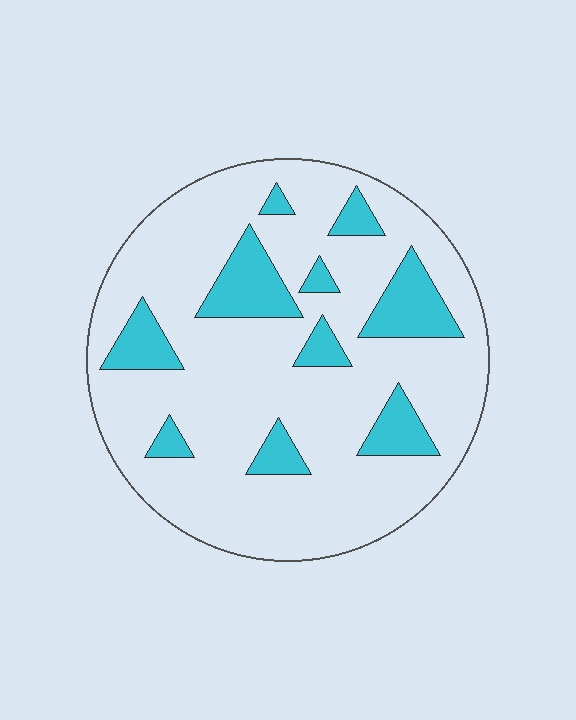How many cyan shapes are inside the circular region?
10.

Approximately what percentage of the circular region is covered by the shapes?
Approximately 20%.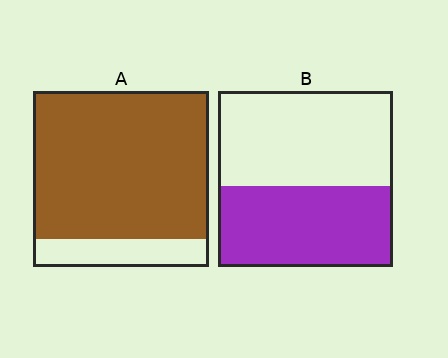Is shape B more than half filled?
Roughly half.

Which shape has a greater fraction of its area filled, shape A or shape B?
Shape A.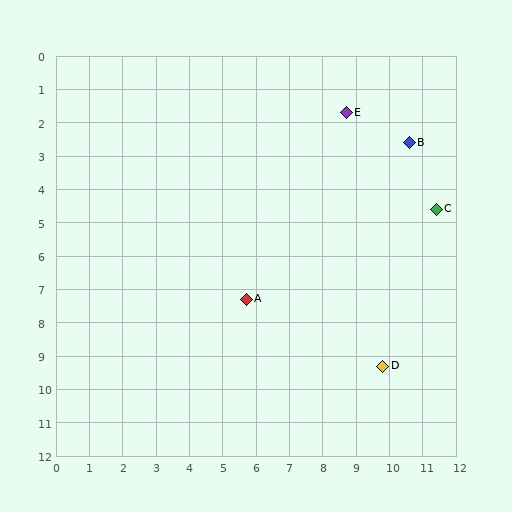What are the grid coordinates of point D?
Point D is at approximately (9.8, 9.3).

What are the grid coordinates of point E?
Point E is at approximately (8.7, 1.7).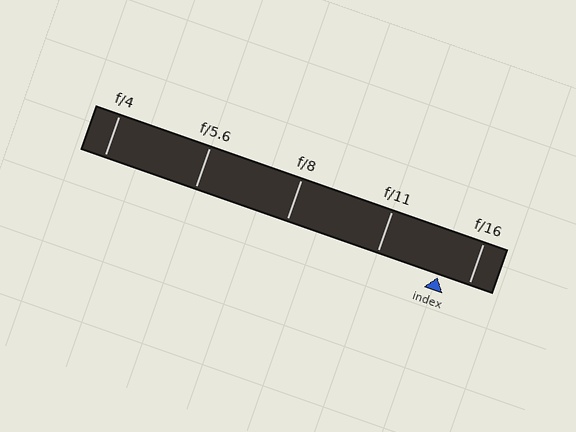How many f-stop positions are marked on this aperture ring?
There are 5 f-stop positions marked.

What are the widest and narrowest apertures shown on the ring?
The widest aperture shown is f/4 and the narrowest is f/16.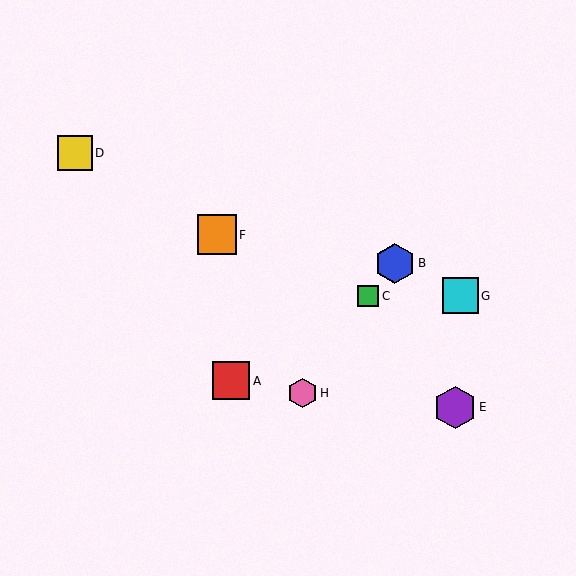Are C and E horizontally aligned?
No, C is at y≈296 and E is at y≈407.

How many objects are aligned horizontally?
2 objects (C, G) are aligned horizontally.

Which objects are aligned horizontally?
Objects C, G are aligned horizontally.